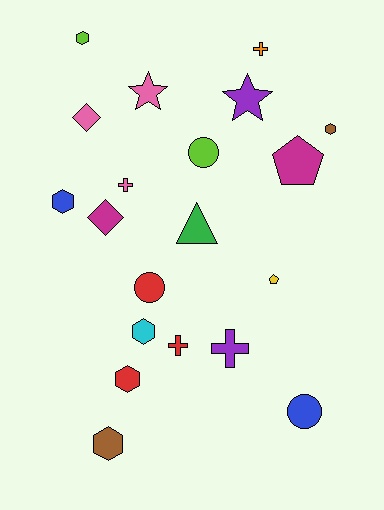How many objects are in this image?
There are 20 objects.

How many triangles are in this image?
There is 1 triangle.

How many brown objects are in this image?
There are 2 brown objects.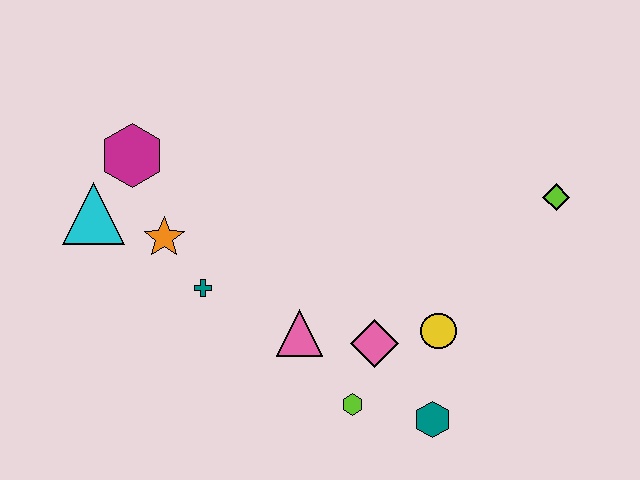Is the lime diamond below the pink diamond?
No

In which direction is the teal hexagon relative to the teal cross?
The teal hexagon is to the right of the teal cross.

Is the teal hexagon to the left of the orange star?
No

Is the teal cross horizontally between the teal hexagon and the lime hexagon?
No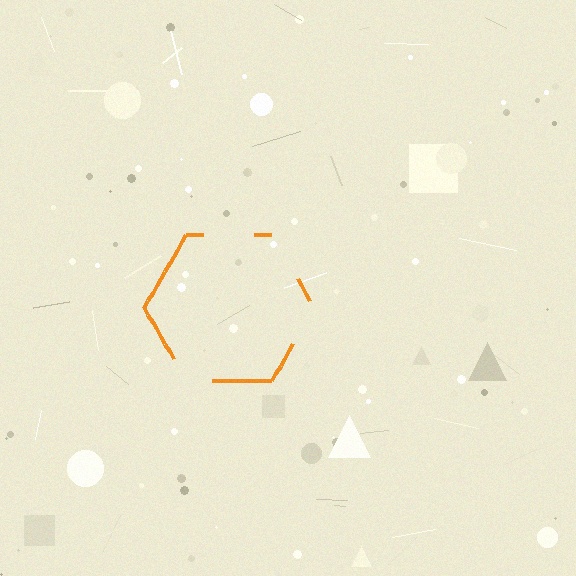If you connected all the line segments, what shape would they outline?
They would outline a hexagon.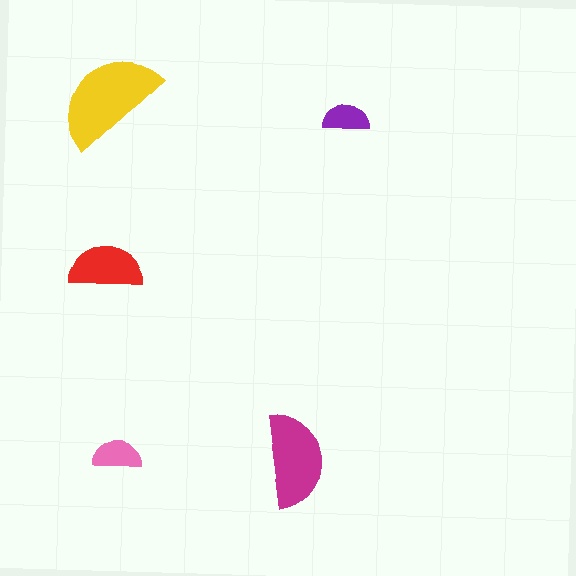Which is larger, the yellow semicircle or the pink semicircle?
The yellow one.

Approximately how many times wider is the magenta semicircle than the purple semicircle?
About 2 times wider.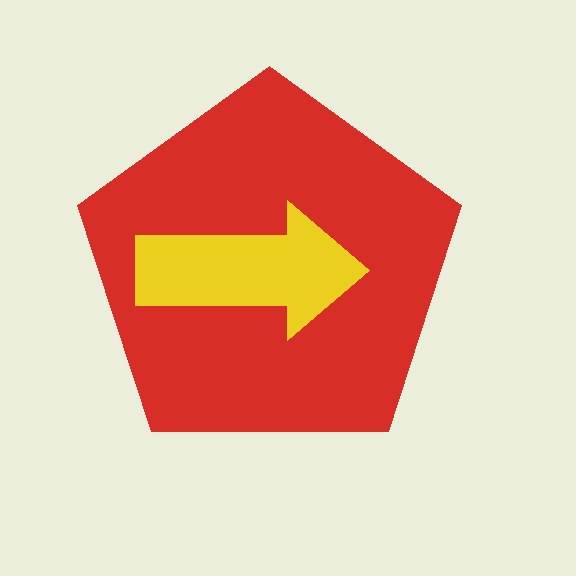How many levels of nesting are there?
2.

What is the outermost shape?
The red pentagon.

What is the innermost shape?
The yellow arrow.